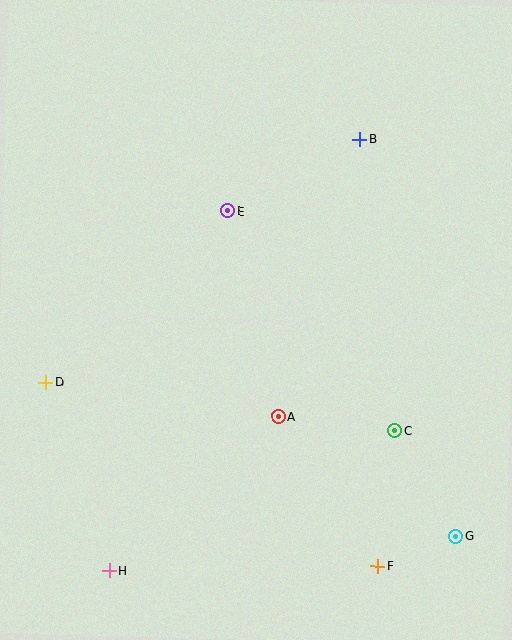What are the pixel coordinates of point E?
Point E is at (228, 211).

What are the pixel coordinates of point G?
Point G is at (456, 536).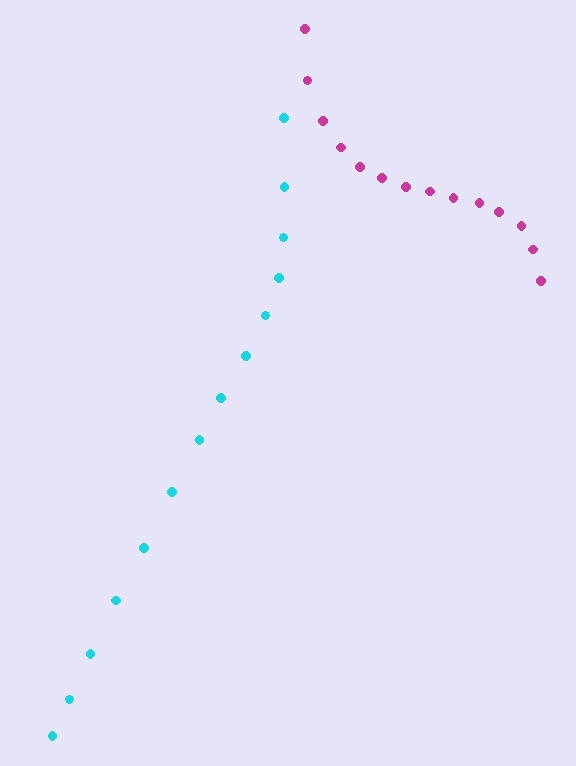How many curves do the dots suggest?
There are 2 distinct paths.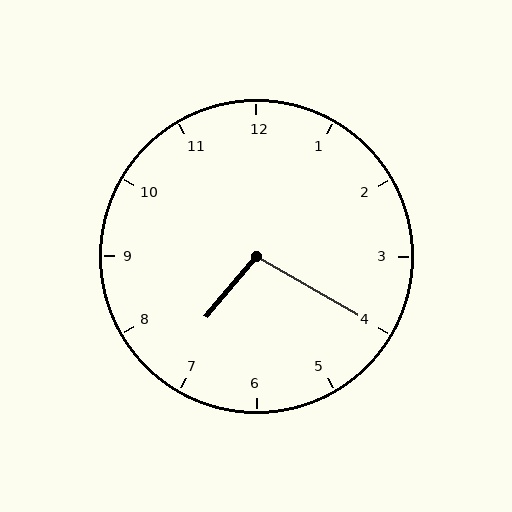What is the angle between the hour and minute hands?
Approximately 100 degrees.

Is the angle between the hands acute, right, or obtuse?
It is obtuse.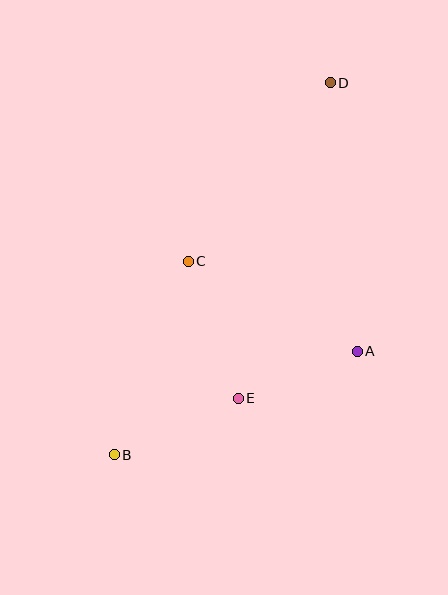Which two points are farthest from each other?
Points B and D are farthest from each other.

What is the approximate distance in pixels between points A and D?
The distance between A and D is approximately 269 pixels.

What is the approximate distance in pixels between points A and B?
The distance between A and B is approximately 265 pixels.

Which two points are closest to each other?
Points A and E are closest to each other.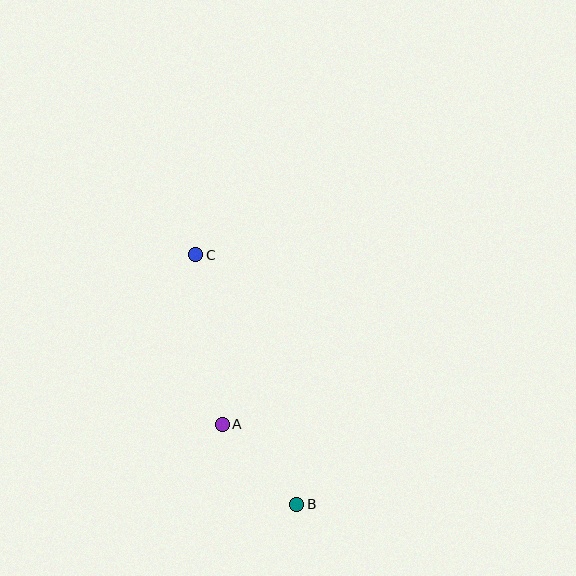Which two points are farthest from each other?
Points B and C are farthest from each other.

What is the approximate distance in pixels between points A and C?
The distance between A and C is approximately 171 pixels.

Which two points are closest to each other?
Points A and B are closest to each other.